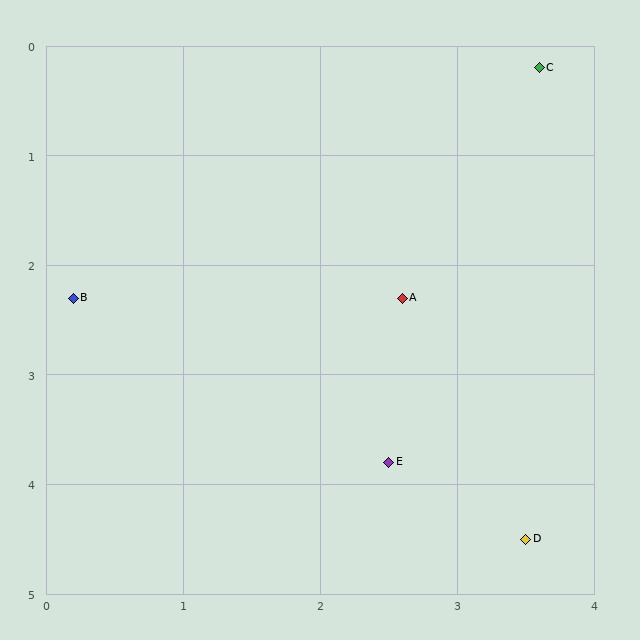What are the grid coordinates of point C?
Point C is at approximately (3.6, 0.2).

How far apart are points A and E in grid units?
Points A and E are about 1.5 grid units apart.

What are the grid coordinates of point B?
Point B is at approximately (0.2, 2.3).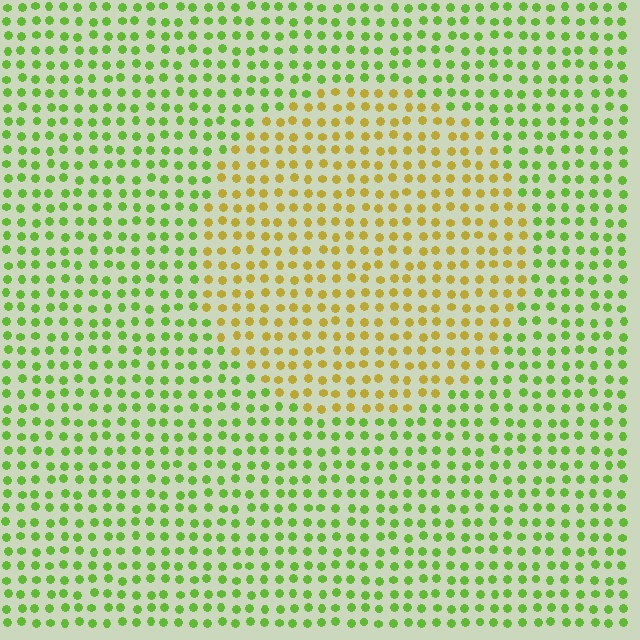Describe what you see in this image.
The image is filled with small lime elements in a uniform arrangement. A circle-shaped region is visible where the elements are tinted to a slightly different hue, forming a subtle color boundary.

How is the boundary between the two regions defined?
The boundary is defined purely by a slight shift in hue (about 48 degrees). Spacing, size, and orientation are identical on both sides.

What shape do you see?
I see a circle.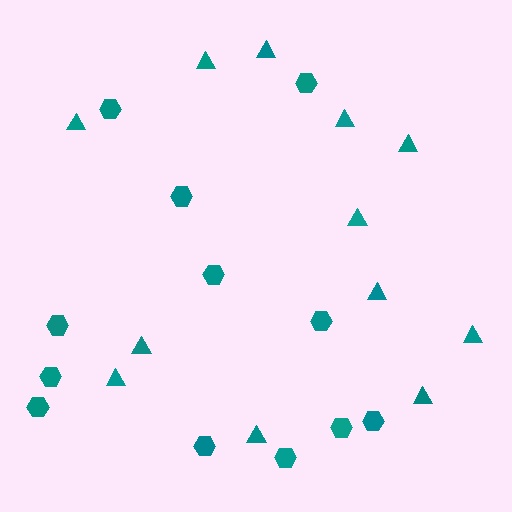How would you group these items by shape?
There are 2 groups: one group of triangles (12) and one group of hexagons (12).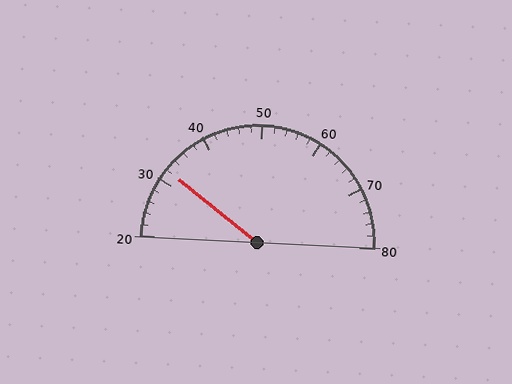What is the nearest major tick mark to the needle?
The nearest major tick mark is 30.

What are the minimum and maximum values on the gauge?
The gauge ranges from 20 to 80.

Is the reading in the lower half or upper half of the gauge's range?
The reading is in the lower half of the range (20 to 80).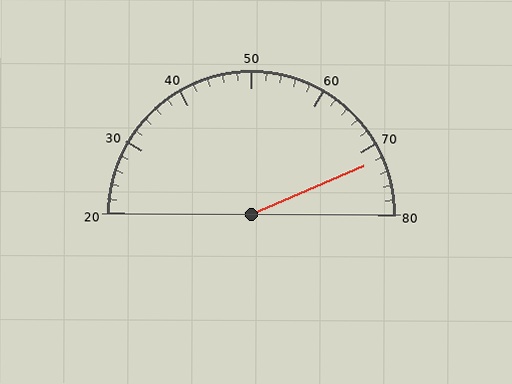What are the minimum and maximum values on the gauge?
The gauge ranges from 20 to 80.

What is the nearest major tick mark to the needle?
The nearest major tick mark is 70.